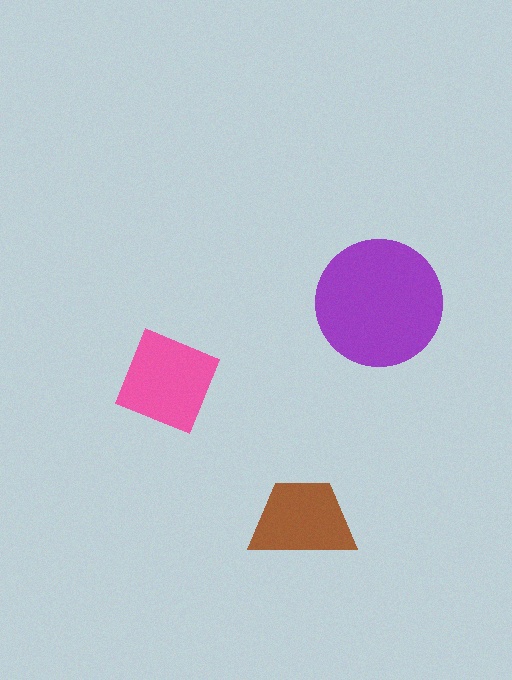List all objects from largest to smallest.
The purple circle, the pink diamond, the brown trapezoid.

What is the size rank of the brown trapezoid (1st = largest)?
3rd.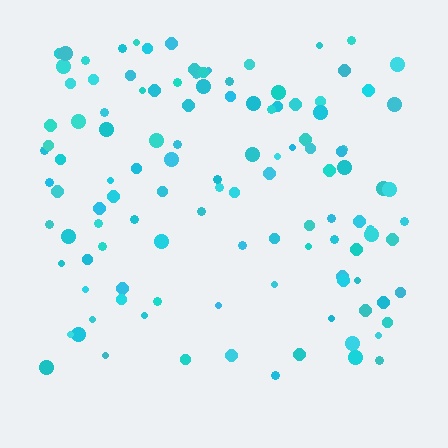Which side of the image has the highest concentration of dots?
The top.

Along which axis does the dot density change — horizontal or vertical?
Vertical.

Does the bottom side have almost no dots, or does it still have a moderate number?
Still a moderate number, just noticeably fewer than the top.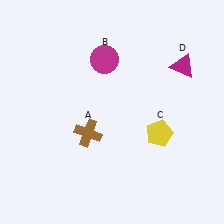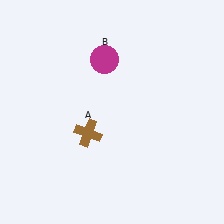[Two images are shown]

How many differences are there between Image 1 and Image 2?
There are 2 differences between the two images.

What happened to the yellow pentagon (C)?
The yellow pentagon (C) was removed in Image 2. It was in the bottom-right area of Image 1.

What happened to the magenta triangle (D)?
The magenta triangle (D) was removed in Image 2. It was in the top-right area of Image 1.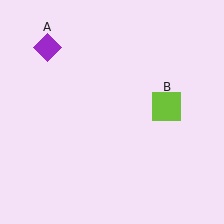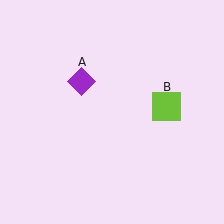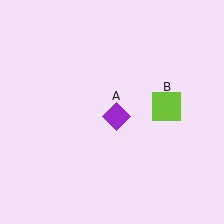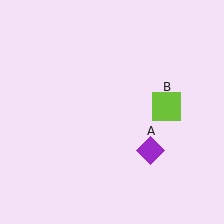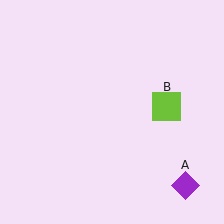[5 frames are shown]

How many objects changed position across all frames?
1 object changed position: purple diamond (object A).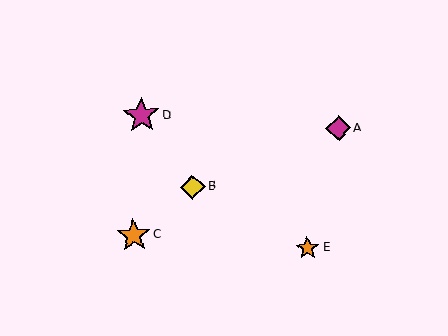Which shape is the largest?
The magenta star (labeled D) is the largest.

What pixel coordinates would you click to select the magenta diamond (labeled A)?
Click at (338, 128) to select the magenta diamond A.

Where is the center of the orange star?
The center of the orange star is at (308, 248).